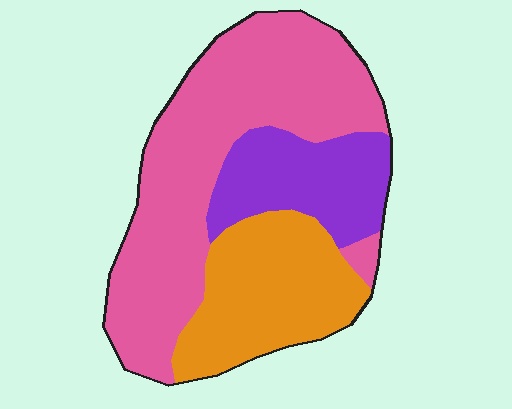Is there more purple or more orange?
Orange.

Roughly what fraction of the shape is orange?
Orange covers around 25% of the shape.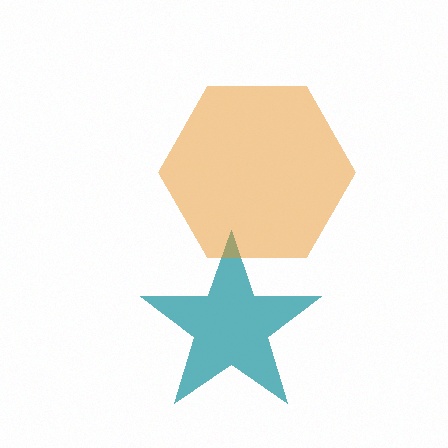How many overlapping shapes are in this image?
There are 2 overlapping shapes in the image.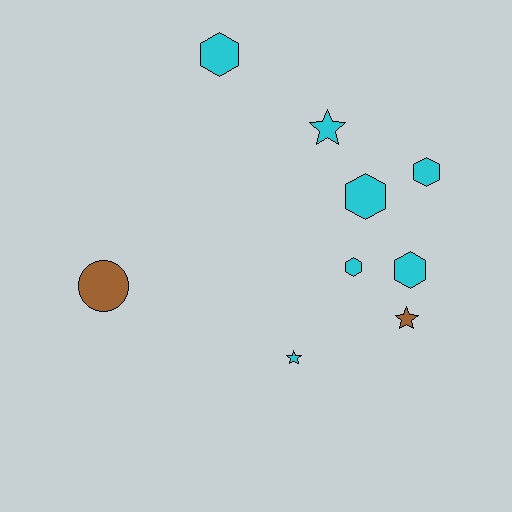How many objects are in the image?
There are 9 objects.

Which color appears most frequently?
Cyan, with 7 objects.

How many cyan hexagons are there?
There are 5 cyan hexagons.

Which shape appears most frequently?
Hexagon, with 5 objects.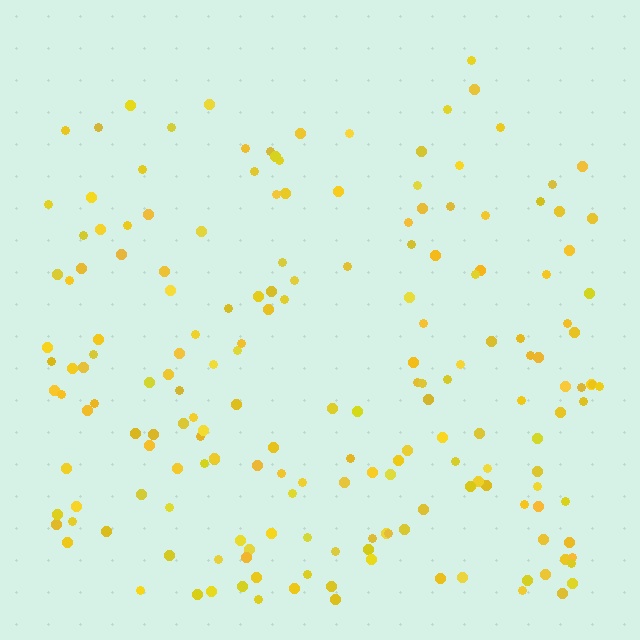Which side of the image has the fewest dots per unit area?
The top.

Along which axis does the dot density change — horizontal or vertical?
Vertical.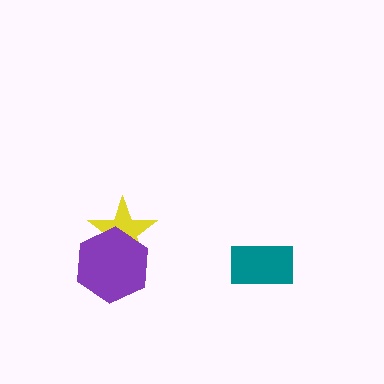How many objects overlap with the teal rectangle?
0 objects overlap with the teal rectangle.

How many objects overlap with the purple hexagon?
1 object overlaps with the purple hexagon.